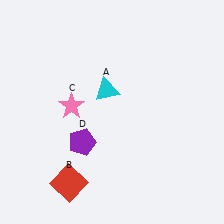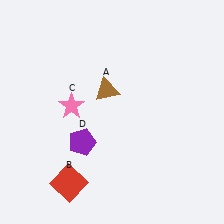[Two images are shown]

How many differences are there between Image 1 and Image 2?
There is 1 difference between the two images.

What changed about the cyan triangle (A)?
In Image 1, A is cyan. In Image 2, it changed to brown.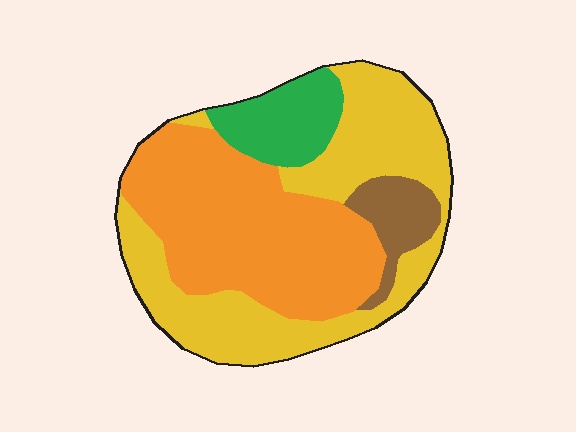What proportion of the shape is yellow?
Yellow covers 40% of the shape.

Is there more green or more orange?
Orange.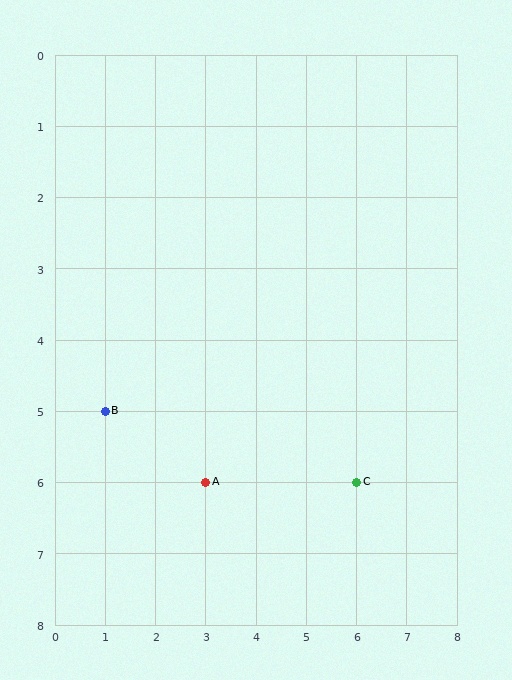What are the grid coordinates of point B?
Point B is at grid coordinates (1, 5).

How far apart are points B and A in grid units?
Points B and A are 2 columns and 1 row apart (about 2.2 grid units diagonally).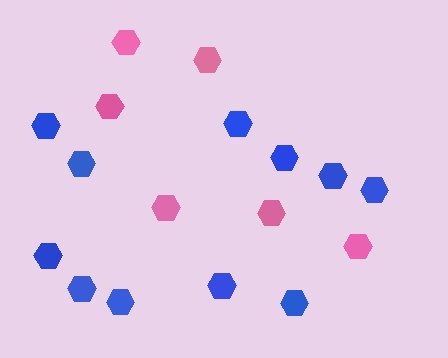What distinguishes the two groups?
There are 2 groups: one group of pink hexagons (6) and one group of blue hexagons (11).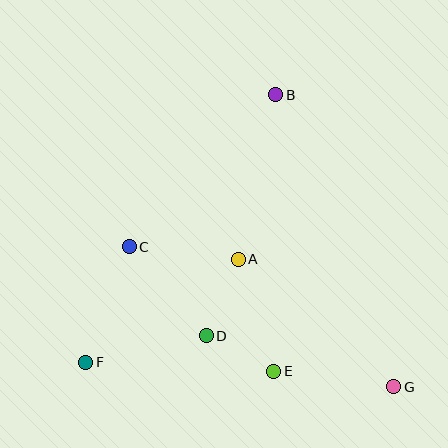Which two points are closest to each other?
Points D and E are closest to each other.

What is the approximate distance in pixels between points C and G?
The distance between C and G is approximately 299 pixels.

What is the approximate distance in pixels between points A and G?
The distance between A and G is approximately 201 pixels.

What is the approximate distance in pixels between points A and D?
The distance between A and D is approximately 83 pixels.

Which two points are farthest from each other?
Points B and F are farthest from each other.